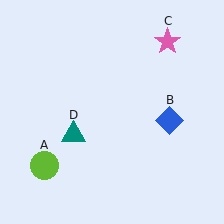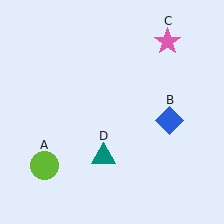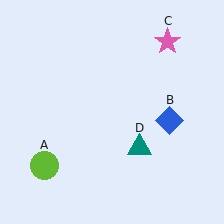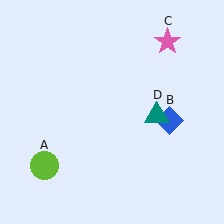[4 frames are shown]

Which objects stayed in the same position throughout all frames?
Lime circle (object A) and blue diamond (object B) and pink star (object C) remained stationary.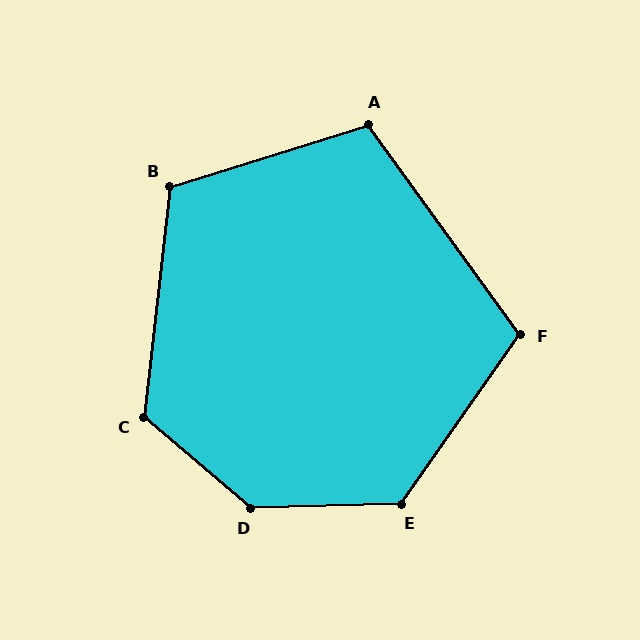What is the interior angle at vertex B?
Approximately 114 degrees (obtuse).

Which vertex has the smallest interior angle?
A, at approximately 109 degrees.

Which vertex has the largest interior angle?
D, at approximately 138 degrees.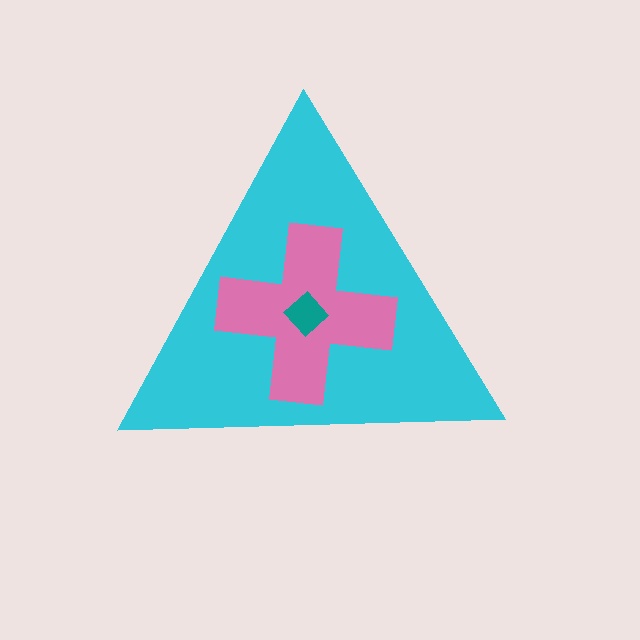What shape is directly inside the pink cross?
The teal diamond.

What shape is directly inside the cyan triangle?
The pink cross.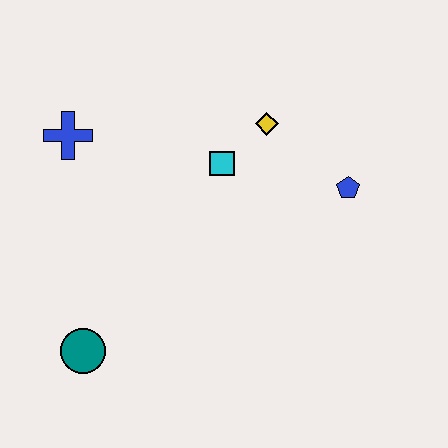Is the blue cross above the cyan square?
Yes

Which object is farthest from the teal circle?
The blue pentagon is farthest from the teal circle.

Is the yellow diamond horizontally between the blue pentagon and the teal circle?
Yes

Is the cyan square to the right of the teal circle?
Yes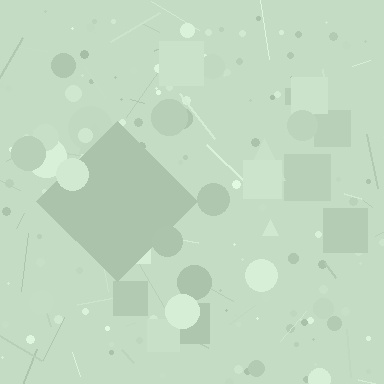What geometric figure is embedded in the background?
A diamond is embedded in the background.